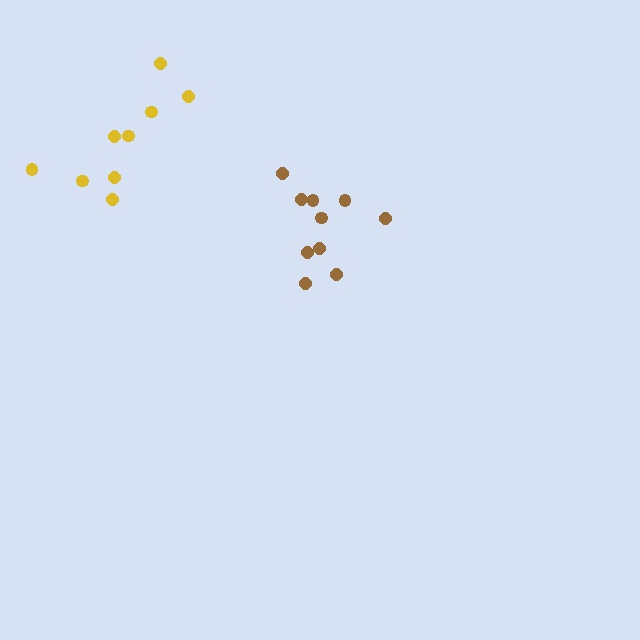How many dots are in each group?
Group 1: 10 dots, Group 2: 9 dots (19 total).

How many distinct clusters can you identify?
There are 2 distinct clusters.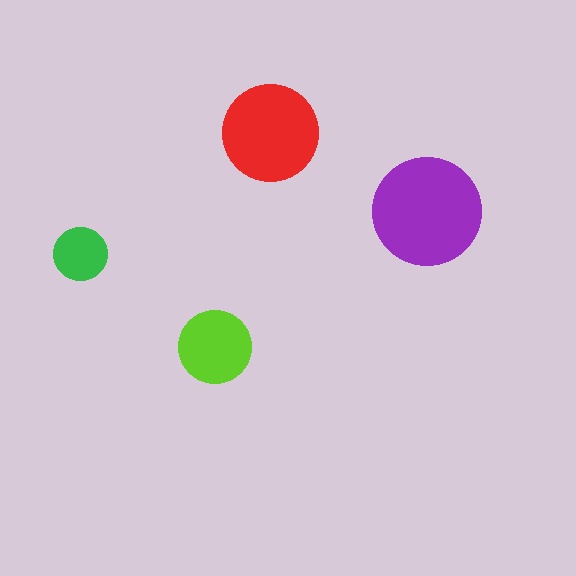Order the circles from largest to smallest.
the purple one, the red one, the lime one, the green one.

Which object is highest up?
The red circle is topmost.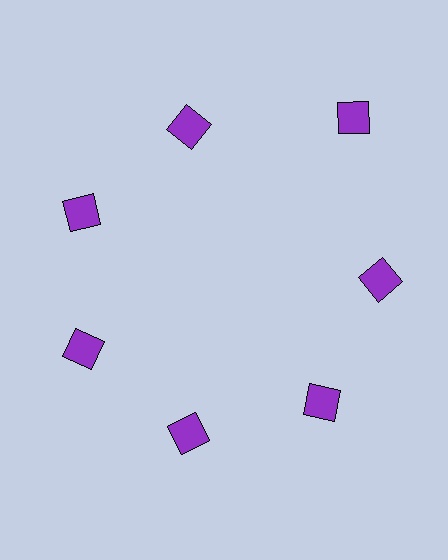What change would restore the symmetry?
The symmetry would be restored by moving it inward, back onto the ring so that all 7 squares sit at equal angles and equal distance from the center.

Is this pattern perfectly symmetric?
No. The 7 purple squares are arranged in a ring, but one element near the 1 o'clock position is pushed outward from the center, breaking the 7-fold rotational symmetry.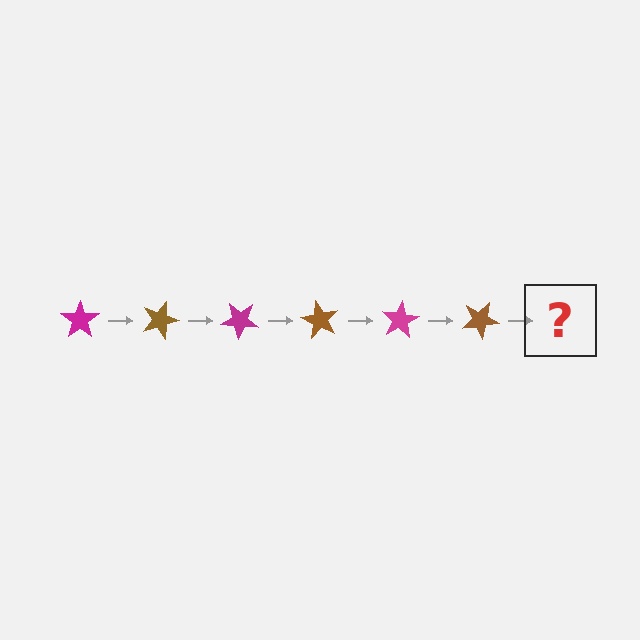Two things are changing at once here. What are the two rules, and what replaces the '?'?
The two rules are that it rotates 20 degrees each step and the color cycles through magenta and brown. The '?' should be a magenta star, rotated 120 degrees from the start.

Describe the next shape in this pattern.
It should be a magenta star, rotated 120 degrees from the start.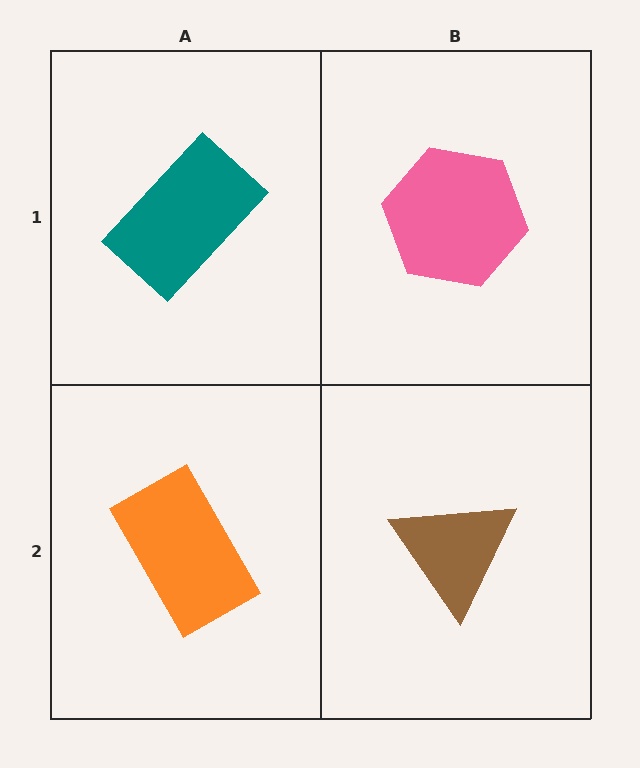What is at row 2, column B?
A brown triangle.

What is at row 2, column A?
An orange rectangle.